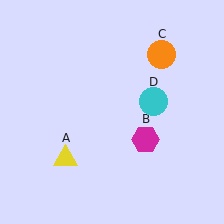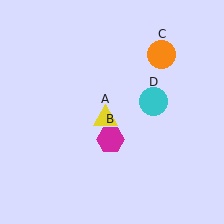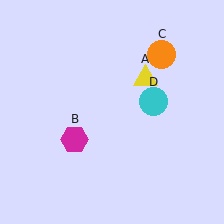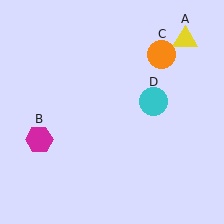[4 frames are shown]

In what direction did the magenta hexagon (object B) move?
The magenta hexagon (object B) moved left.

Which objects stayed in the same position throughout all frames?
Orange circle (object C) and cyan circle (object D) remained stationary.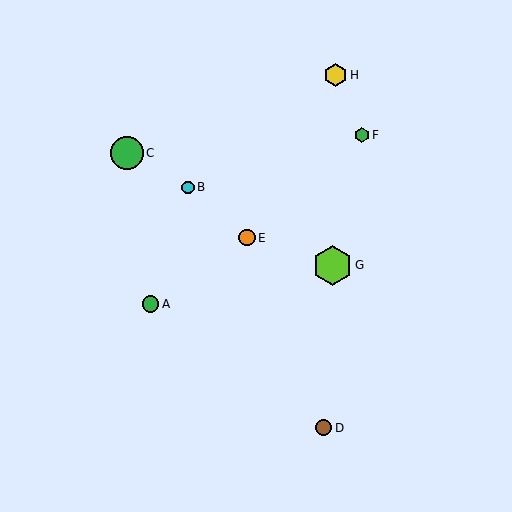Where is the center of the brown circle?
The center of the brown circle is at (324, 428).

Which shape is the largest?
The lime hexagon (labeled G) is the largest.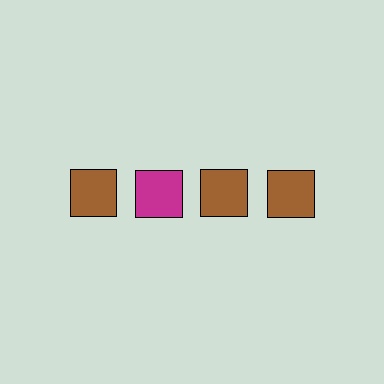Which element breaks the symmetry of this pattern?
The magenta square in the top row, second from left column breaks the symmetry. All other shapes are brown squares.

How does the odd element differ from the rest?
It has a different color: magenta instead of brown.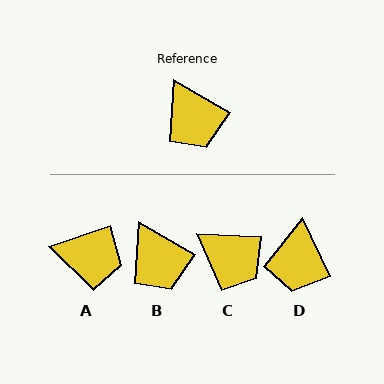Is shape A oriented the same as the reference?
No, it is off by about 49 degrees.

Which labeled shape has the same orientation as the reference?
B.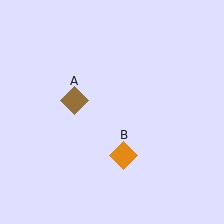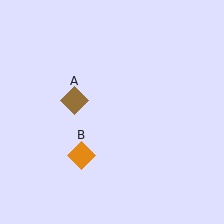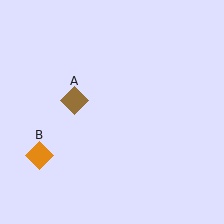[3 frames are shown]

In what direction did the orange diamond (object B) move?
The orange diamond (object B) moved left.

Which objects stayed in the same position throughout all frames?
Brown diamond (object A) remained stationary.